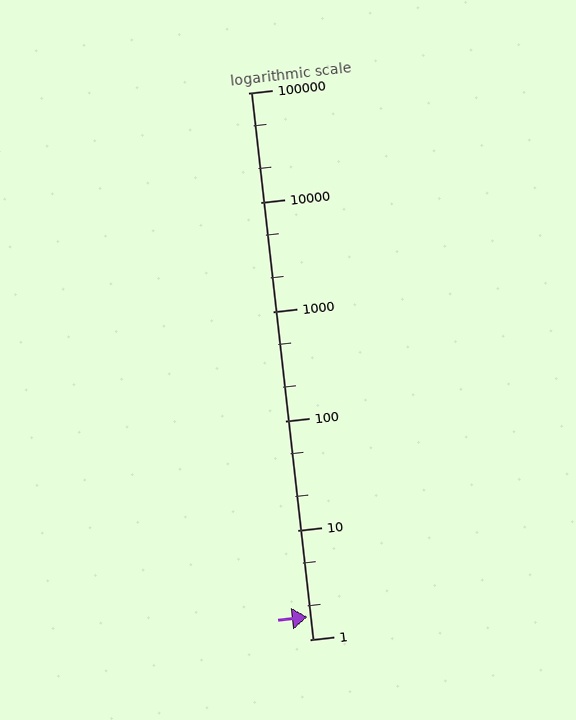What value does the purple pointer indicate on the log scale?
The pointer indicates approximately 1.6.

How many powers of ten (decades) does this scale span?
The scale spans 5 decades, from 1 to 100000.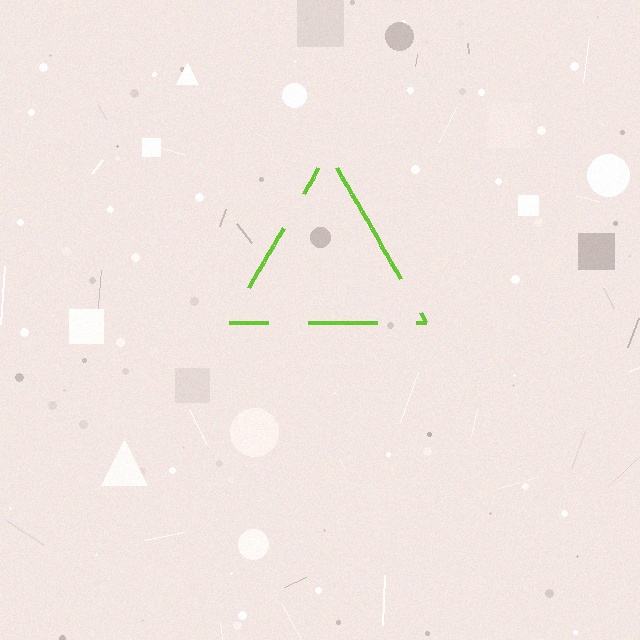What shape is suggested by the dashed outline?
The dashed outline suggests a triangle.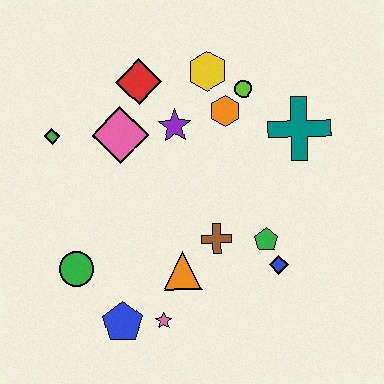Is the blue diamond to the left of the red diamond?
No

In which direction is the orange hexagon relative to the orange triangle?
The orange hexagon is above the orange triangle.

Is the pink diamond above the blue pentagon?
Yes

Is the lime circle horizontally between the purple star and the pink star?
No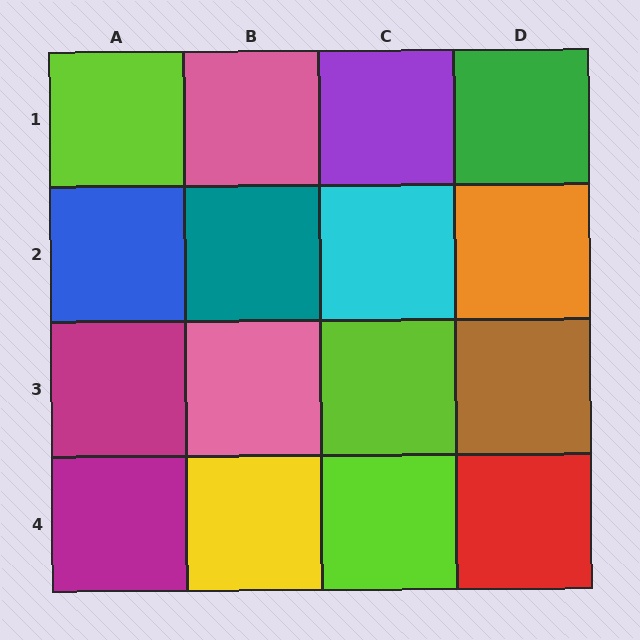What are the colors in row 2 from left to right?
Blue, teal, cyan, orange.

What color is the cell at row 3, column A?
Magenta.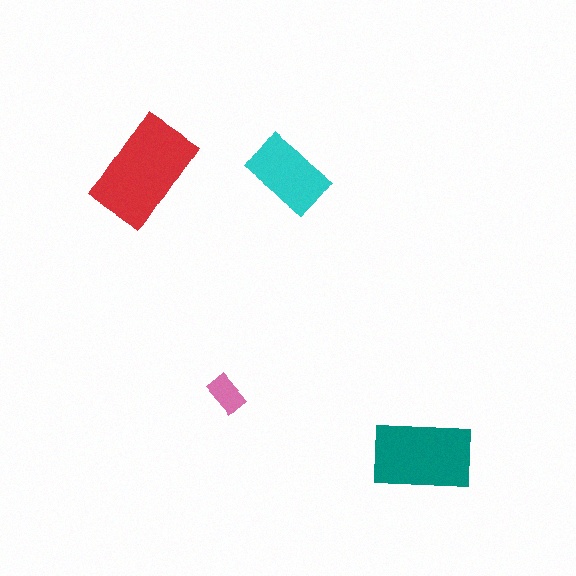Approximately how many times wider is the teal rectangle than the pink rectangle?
About 2.5 times wider.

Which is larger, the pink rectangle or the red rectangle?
The red one.